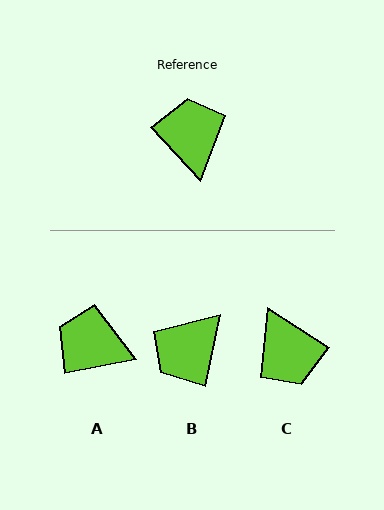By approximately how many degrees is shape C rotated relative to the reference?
Approximately 166 degrees clockwise.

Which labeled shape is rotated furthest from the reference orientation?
C, about 166 degrees away.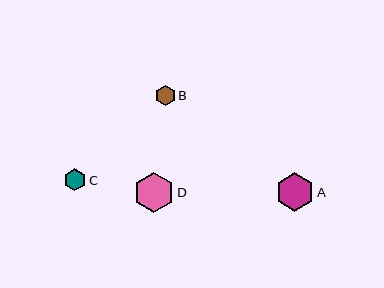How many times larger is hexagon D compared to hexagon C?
Hexagon D is approximately 1.8 times the size of hexagon C.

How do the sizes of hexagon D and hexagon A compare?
Hexagon D and hexagon A are approximately the same size.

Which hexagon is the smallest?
Hexagon B is the smallest with a size of approximately 20 pixels.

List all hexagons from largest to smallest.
From largest to smallest: D, A, C, B.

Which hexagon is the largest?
Hexagon D is the largest with a size of approximately 40 pixels.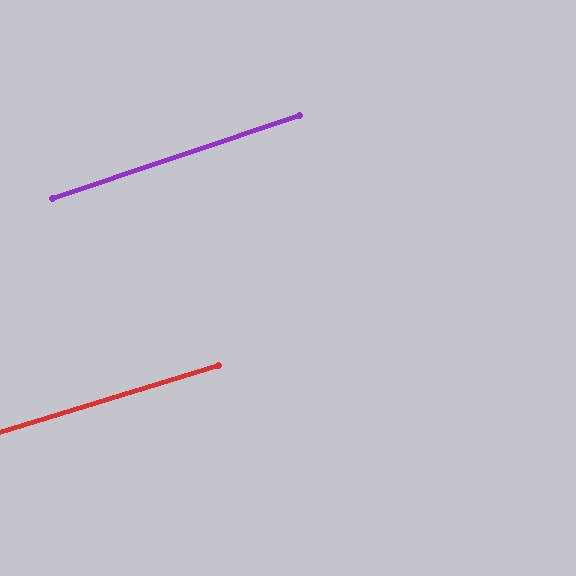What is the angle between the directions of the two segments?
Approximately 2 degrees.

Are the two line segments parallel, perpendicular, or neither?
Parallel — their directions differ by only 1.6°.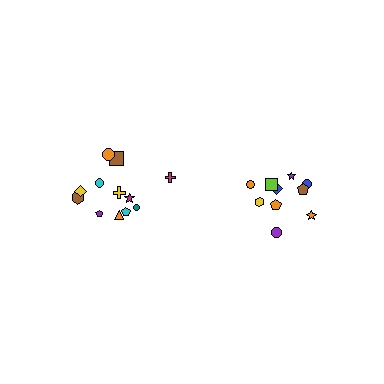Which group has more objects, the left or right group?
The left group.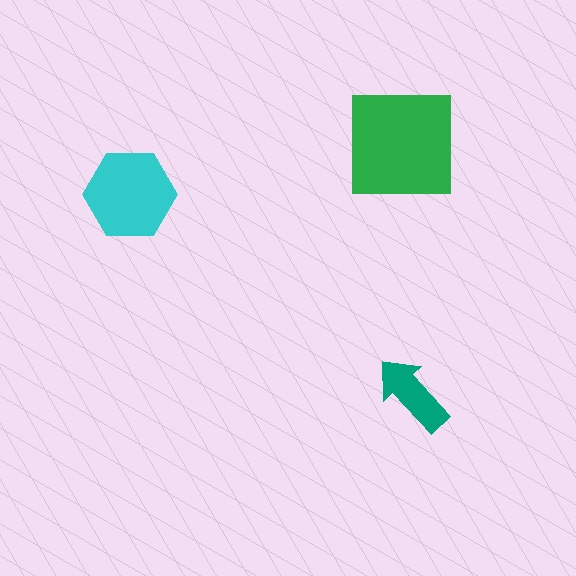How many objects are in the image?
There are 3 objects in the image.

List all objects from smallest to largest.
The teal arrow, the cyan hexagon, the green square.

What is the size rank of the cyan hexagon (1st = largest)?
2nd.